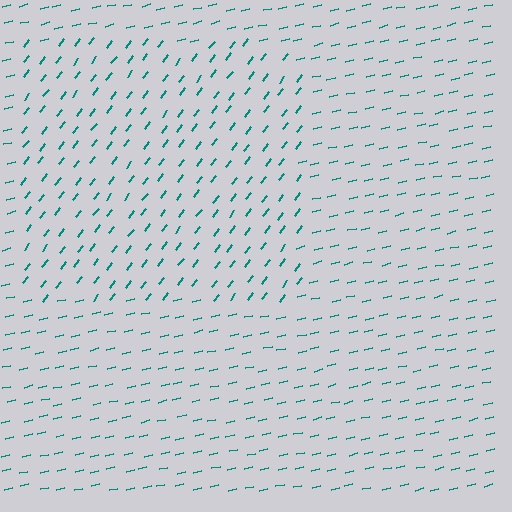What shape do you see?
I see a rectangle.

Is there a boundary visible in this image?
Yes, there is a texture boundary formed by a change in line orientation.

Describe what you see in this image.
The image is filled with small teal line segments. A rectangle region in the image has lines oriented differently from the surrounding lines, creating a visible texture boundary.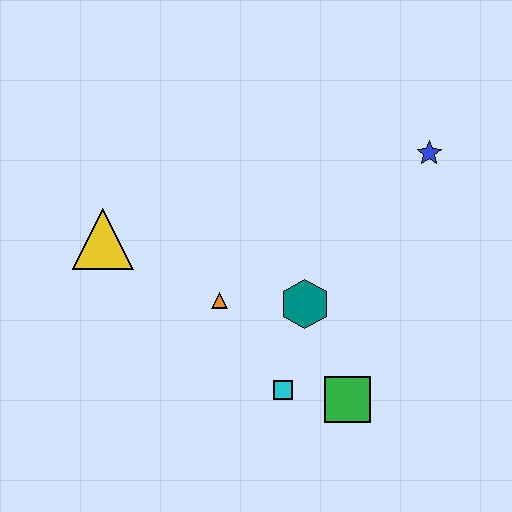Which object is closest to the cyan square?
The green square is closest to the cyan square.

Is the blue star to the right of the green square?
Yes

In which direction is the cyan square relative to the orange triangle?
The cyan square is below the orange triangle.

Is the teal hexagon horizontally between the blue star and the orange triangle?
Yes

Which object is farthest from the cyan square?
The blue star is farthest from the cyan square.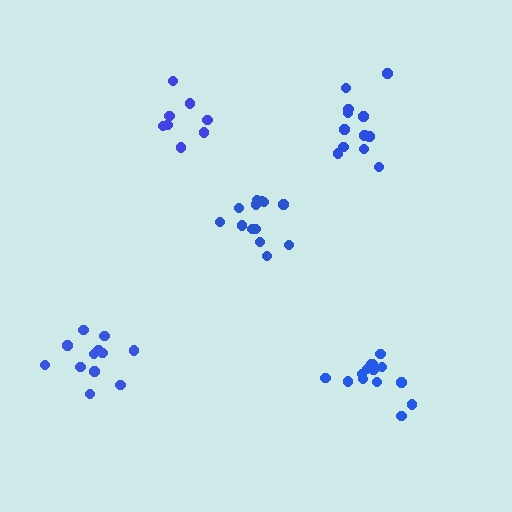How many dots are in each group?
Group 1: 14 dots, Group 2: 12 dots, Group 3: 13 dots, Group 4: 12 dots, Group 5: 8 dots (59 total).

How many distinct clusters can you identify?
There are 5 distinct clusters.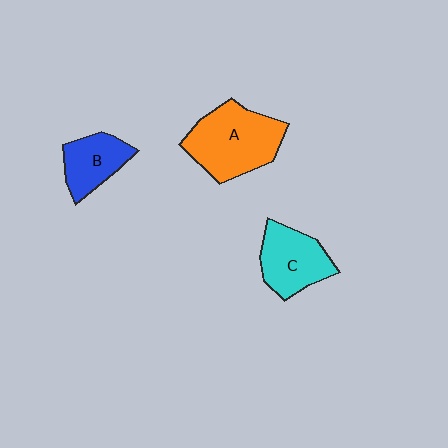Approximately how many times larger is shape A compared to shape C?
Approximately 1.4 times.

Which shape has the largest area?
Shape A (orange).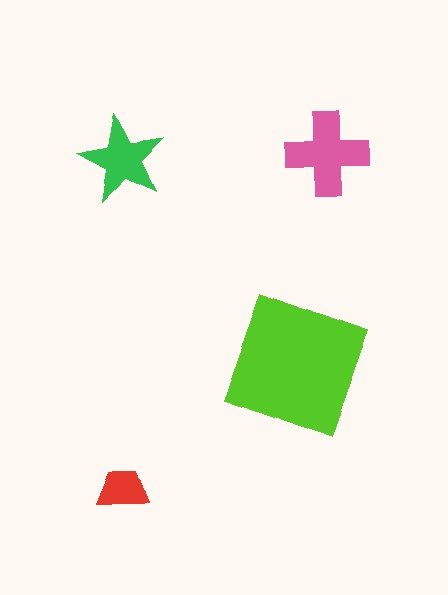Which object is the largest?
The lime square.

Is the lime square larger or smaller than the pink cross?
Larger.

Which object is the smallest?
The red trapezoid.